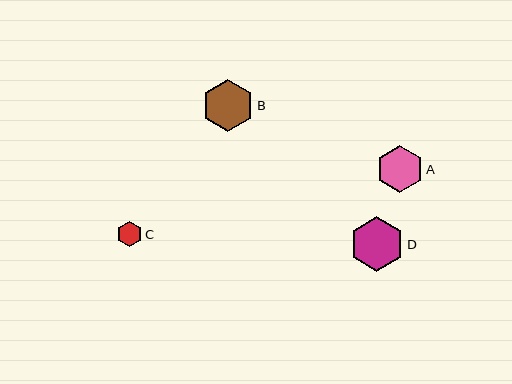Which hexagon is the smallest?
Hexagon C is the smallest with a size of approximately 26 pixels.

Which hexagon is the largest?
Hexagon D is the largest with a size of approximately 55 pixels.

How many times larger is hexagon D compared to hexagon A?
Hexagon D is approximately 1.2 times the size of hexagon A.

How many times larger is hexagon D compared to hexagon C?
Hexagon D is approximately 2.1 times the size of hexagon C.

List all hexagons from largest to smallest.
From largest to smallest: D, B, A, C.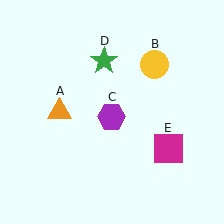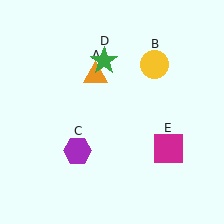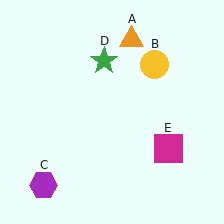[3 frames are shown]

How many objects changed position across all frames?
2 objects changed position: orange triangle (object A), purple hexagon (object C).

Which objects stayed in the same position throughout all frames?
Yellow circle (object B) and green star (object D) and magenta square (object E) remained stationary.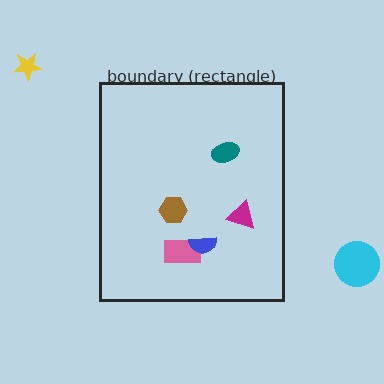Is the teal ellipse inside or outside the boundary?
Inside.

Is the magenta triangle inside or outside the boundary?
Inside.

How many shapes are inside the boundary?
5 inside, 2 outside.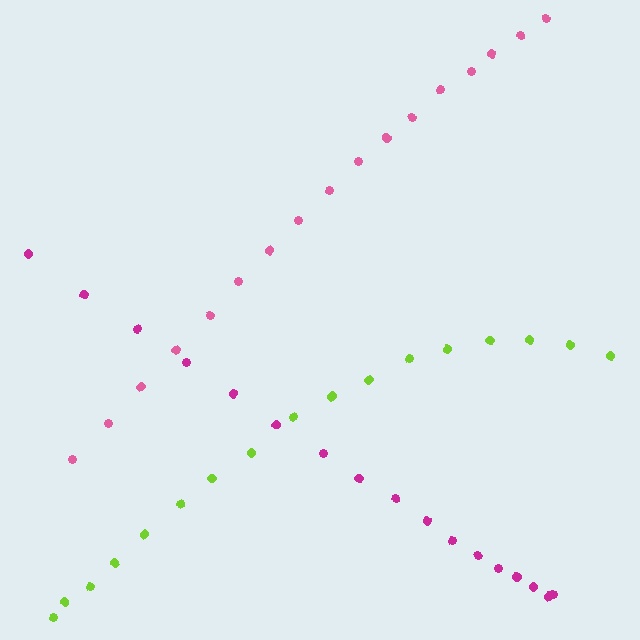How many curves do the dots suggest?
There are 3 distinct paths.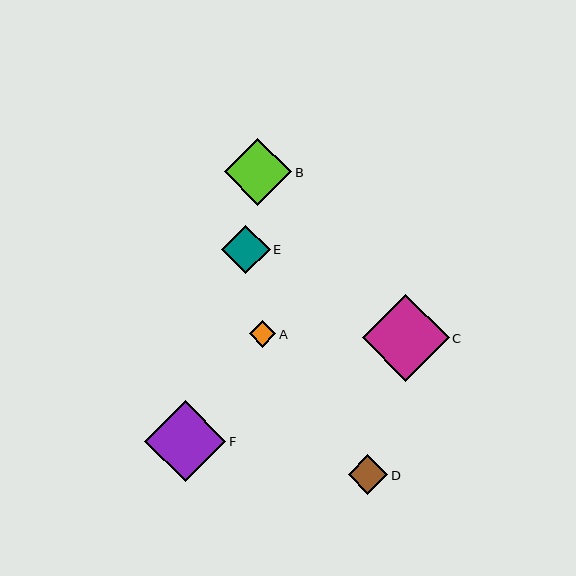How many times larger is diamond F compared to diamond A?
Diamond F is approximately 3.0 times the size of diamond A.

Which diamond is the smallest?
Diamond A is the smallest with a size of approximately 27 pixels.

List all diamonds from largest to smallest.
From largest to smallest: C, F, B, E, D, A.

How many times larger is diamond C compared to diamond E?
Diamond C is approximately 1.8 times the size of diamond E.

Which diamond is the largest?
Diamond C is the largest with a size of approximately 87 pixels.